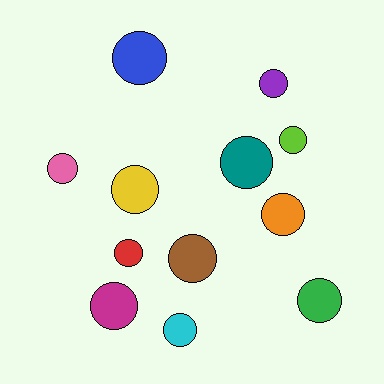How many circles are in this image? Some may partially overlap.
There are 12 circles.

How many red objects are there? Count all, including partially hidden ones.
There is 1 red object.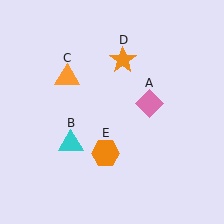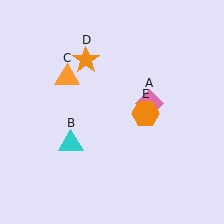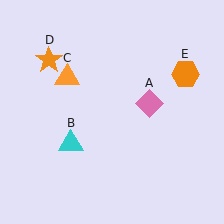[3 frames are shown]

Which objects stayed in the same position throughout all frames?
Pink diamond (object A) and cyan triangle (object B) and orange triangle (object C) remained stationary.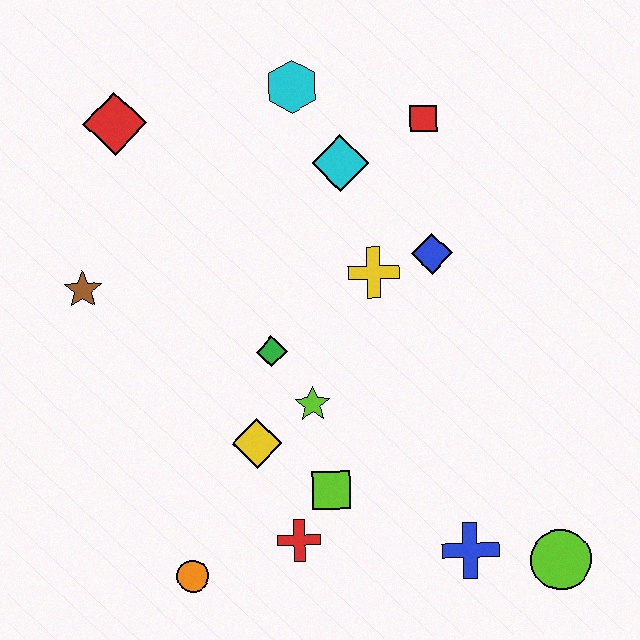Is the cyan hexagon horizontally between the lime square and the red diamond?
Yes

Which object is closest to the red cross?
The lime square is closest to the red cross.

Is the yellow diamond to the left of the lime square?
Yes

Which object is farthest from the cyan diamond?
The lime circle is farthest from the cyan diamond.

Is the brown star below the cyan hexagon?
Yes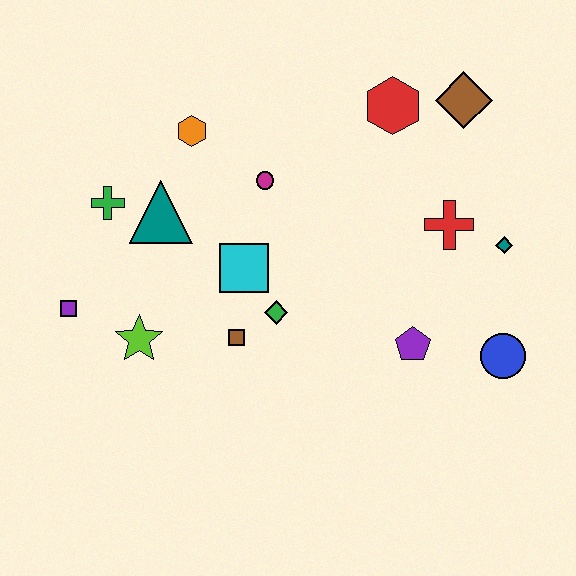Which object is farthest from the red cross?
The purple square is farthest from the red cross.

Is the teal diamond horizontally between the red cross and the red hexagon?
No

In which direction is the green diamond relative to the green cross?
The green diamond is to the right of the green cross.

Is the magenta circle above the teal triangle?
Yes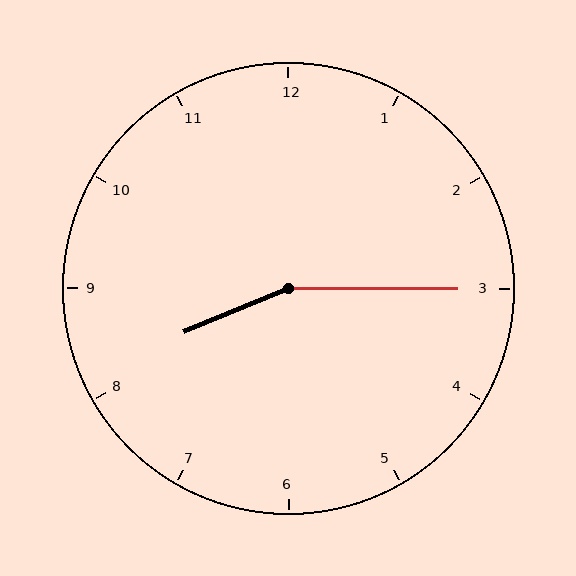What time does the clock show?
8:15.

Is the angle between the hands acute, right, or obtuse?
It is obtuse.